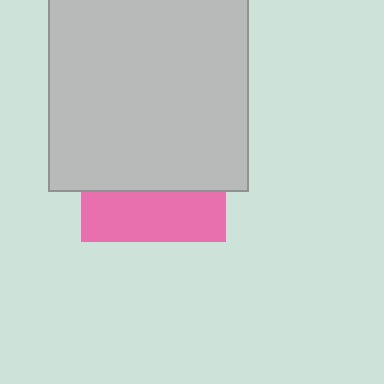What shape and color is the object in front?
The object in front is a light gray rectangle.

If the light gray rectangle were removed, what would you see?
You would see the complete pink square.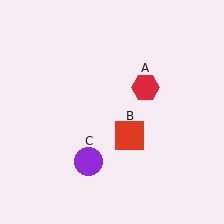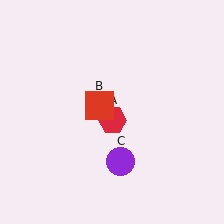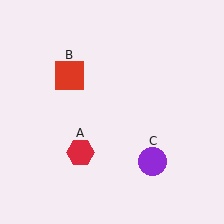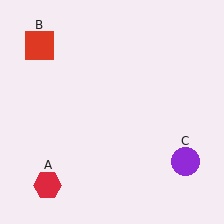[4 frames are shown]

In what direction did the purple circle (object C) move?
The purple circle (object C) moved right.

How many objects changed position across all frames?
3 objects changed position: red hexagon (object A), red square (object B), purple circle (object C).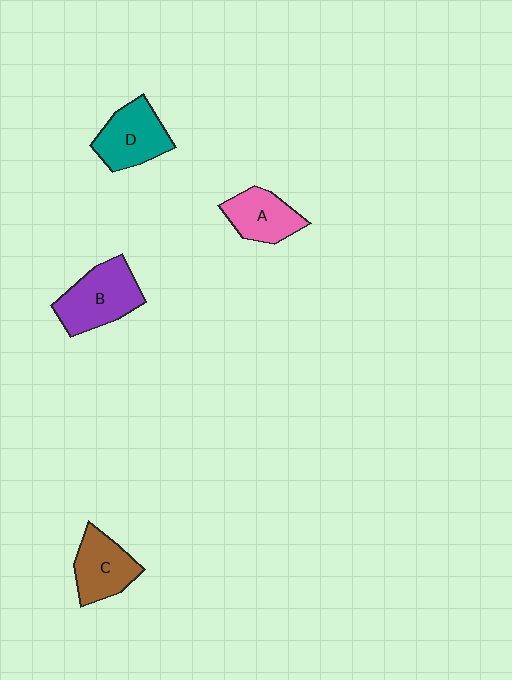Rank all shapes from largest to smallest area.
From largest to smallest: B (purple), D (teal), C (brown), A (pink).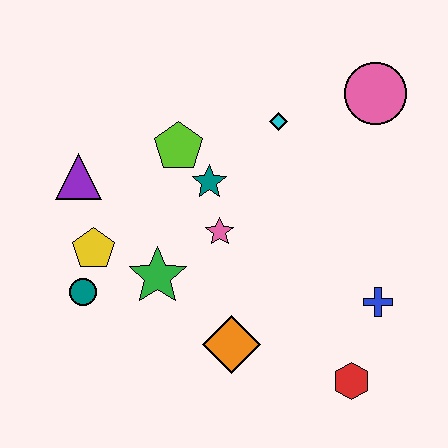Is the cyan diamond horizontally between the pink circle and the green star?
Yes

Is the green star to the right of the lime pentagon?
No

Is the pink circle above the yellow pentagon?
Yes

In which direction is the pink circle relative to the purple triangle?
The pink circle is to the right of the purple triangle.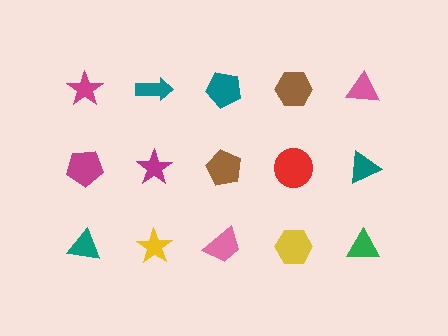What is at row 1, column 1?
A magenta star.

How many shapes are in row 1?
5 shapes.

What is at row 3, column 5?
A green triangle.